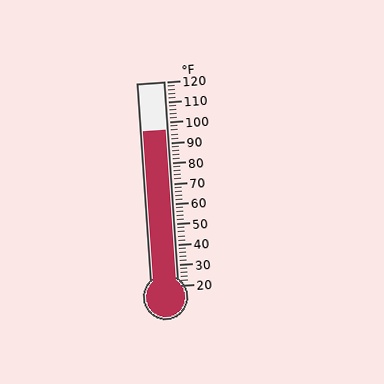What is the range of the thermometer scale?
The thermometer scale ranges from 20°F to 120°F.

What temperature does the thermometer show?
The thermometer shows approximately 96°F.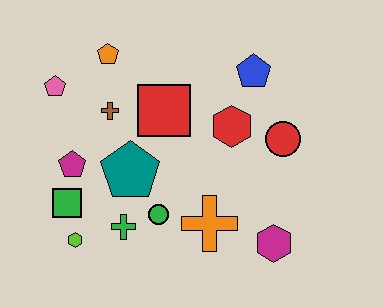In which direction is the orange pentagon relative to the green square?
The orange pentagon is above the green square.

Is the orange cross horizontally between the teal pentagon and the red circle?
Yes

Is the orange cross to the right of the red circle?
No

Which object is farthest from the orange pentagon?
The magenta hexagon is farthest from the orange pentagon.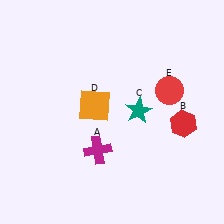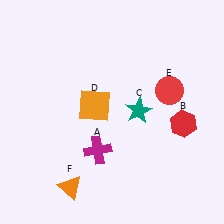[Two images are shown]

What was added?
An orange triangle (F) was added in Image 2.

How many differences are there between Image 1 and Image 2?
There is 1 difference between the two images.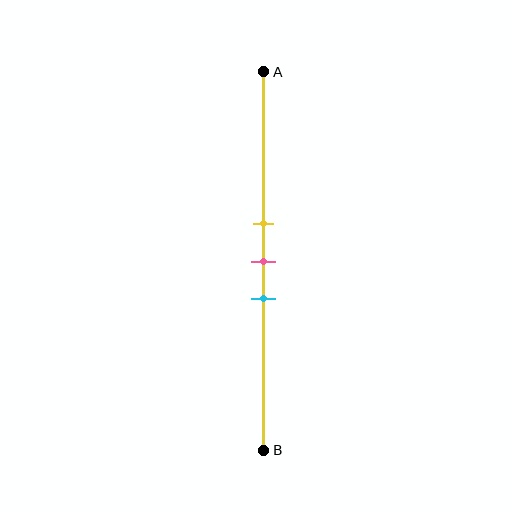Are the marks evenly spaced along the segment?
Yes, the marks are approximately evenly spaced.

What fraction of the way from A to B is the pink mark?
The pink mark is approximately 50% (0.5) of the way from A to B.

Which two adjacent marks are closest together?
The yellow and pink marks are the closest adjacent pair.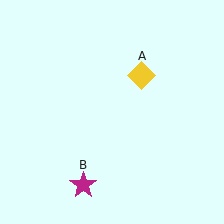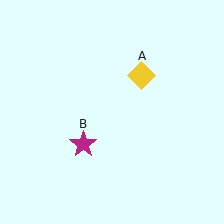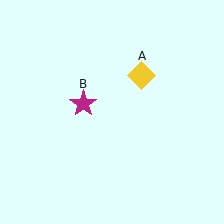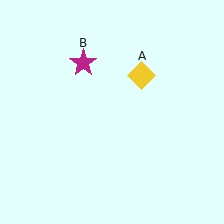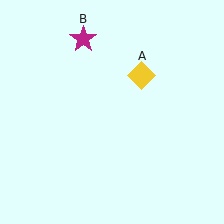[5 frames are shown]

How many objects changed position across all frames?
1 object changed position: magenta star (object B).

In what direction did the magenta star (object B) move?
The magenta star (object B) moved up.